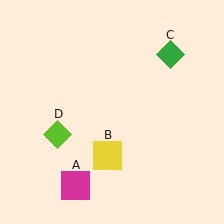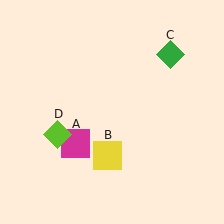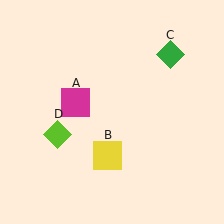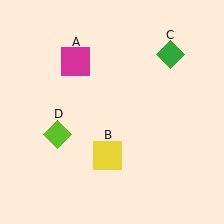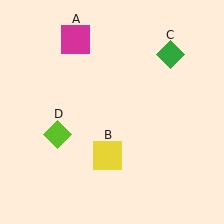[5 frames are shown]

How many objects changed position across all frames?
1 object changed position: magenta square (object A).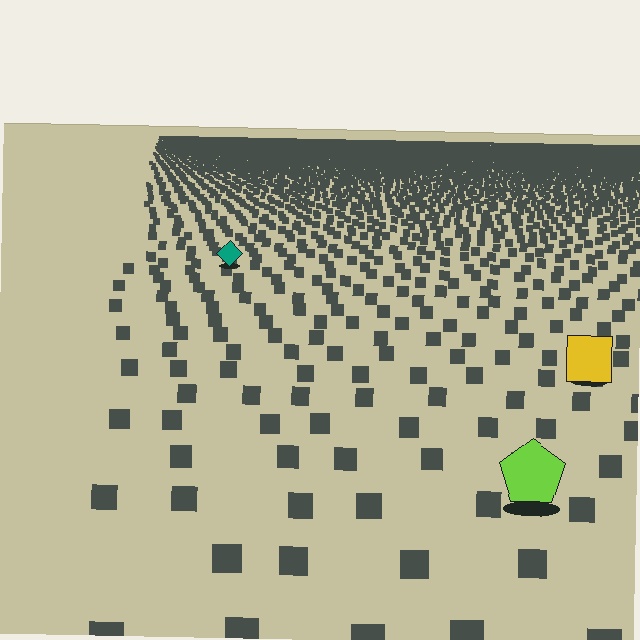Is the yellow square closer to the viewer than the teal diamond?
Yes. The yellow square is closer — you can tell from the texture gradient: the ground texture is coarser near it.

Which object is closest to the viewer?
The lime pentagon is closest. The texture marks near it are larger and more spread out.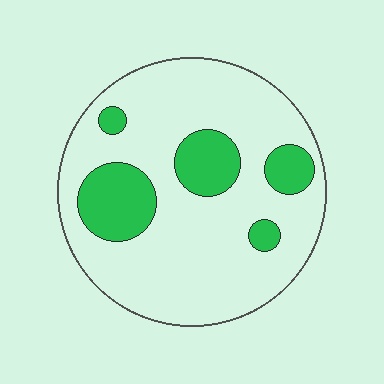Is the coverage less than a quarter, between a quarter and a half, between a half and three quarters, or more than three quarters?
Less than a quarter.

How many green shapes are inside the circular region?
5.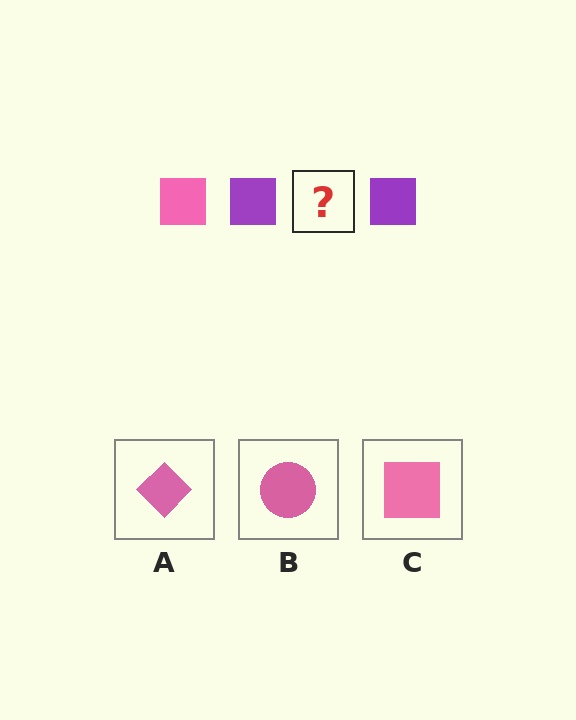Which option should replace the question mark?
Option C.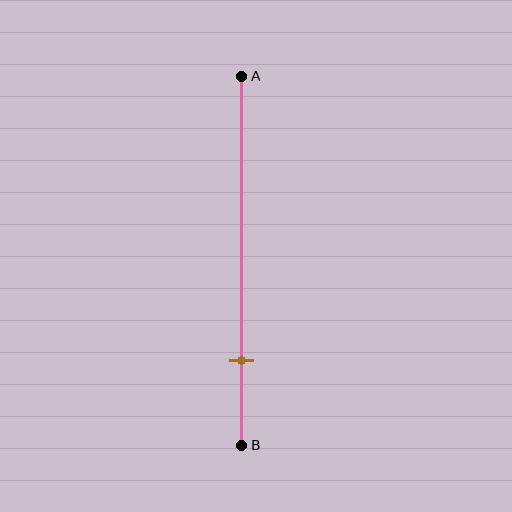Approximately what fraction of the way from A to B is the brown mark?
The brown mark is approximately 75% of the way from A to B.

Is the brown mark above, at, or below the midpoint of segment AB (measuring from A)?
The brown mark is below the midpoint of segment AB.